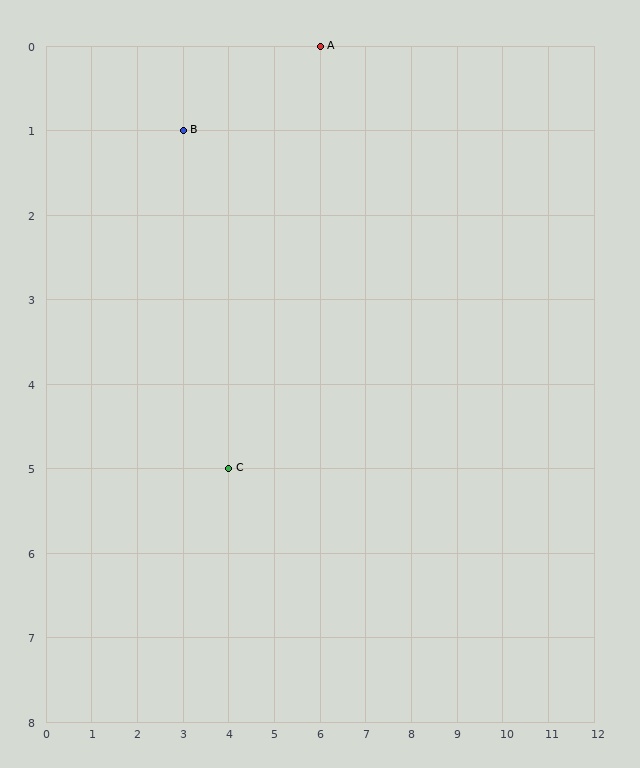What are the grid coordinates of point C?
Point C is at grid coordinates (4, 5).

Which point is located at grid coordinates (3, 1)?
Point B is at (3, 1).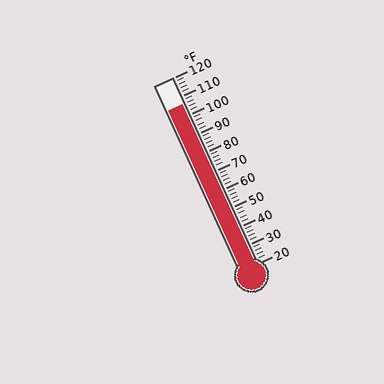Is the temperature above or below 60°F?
The temperature is above 60°F.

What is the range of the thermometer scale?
The thermometer scale ranges from 20°F to 120°F.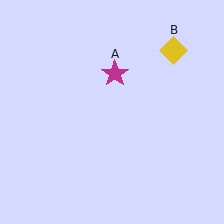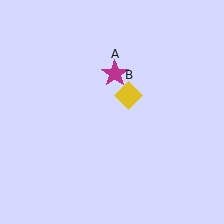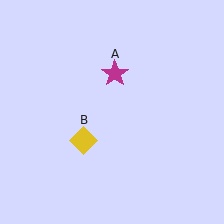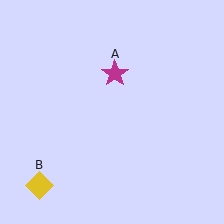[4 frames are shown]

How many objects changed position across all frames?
1 object changed position: yellow diamond (object B).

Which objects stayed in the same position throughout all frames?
Magenta star (object A) remained stationary.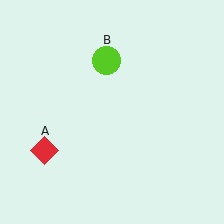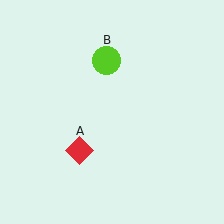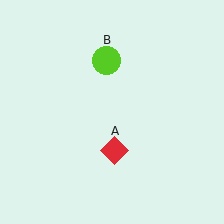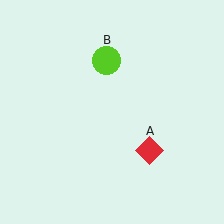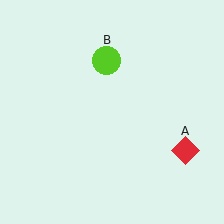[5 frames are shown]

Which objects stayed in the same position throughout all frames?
Lime circle (object B) remained stationary.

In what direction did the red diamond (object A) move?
The red diamond (object A) moved right.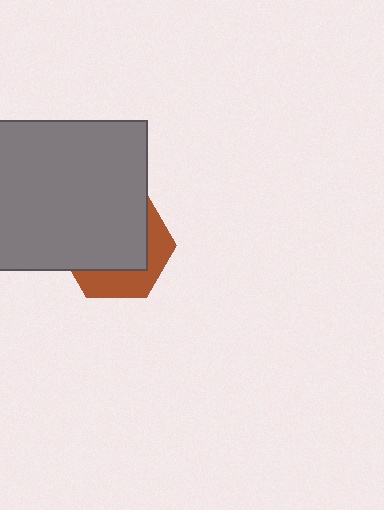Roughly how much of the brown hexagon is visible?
A small part of it is visible (roughly 35%).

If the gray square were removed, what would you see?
You would see the complete brown hexagon.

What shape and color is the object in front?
The object in front is a gray square.